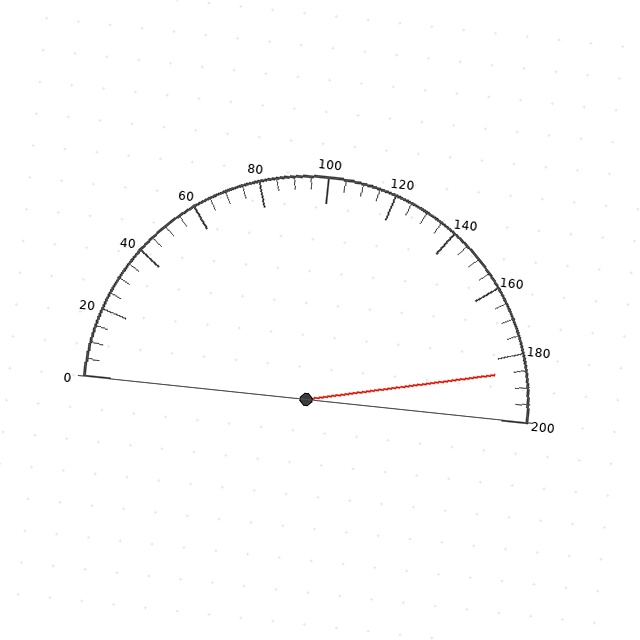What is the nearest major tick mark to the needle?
The nearest major tick mark is 180.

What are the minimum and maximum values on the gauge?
The gauge ranges from 0 to 200.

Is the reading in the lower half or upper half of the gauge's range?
The reading is in the upper half of the range (0 to 200).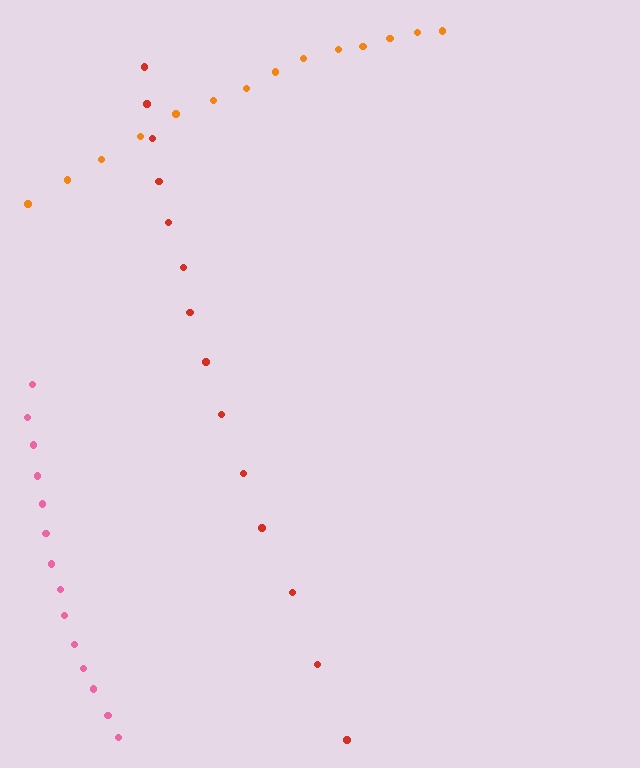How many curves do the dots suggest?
There are 3 distinct paths.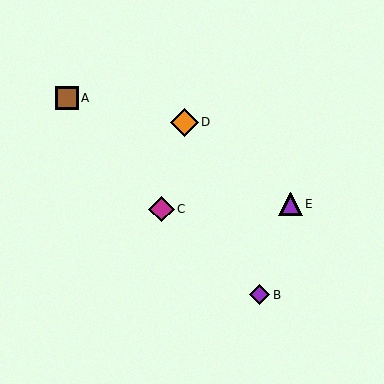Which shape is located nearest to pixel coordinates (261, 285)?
The purple diamond (labeled B) at (260, 295) is nearest to that location.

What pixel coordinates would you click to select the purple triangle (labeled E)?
Click at (291, 204) to select the purple triangle E.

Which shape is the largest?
The orange diamond (labeled D) is the largest.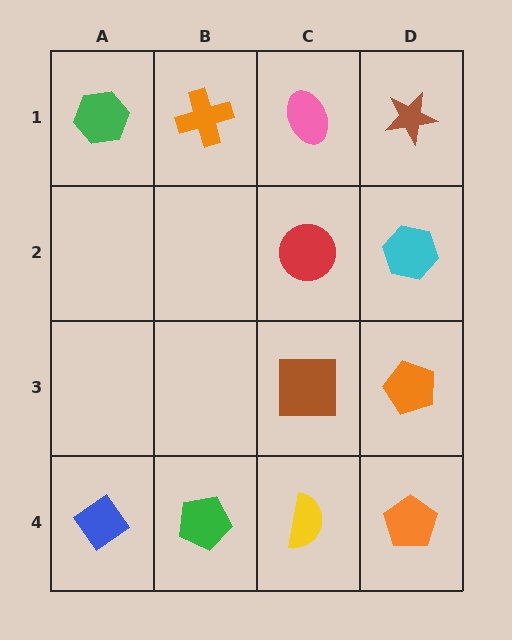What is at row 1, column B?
An orange cross.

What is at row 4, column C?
A yellow semicircle.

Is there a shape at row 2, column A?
No, that cell is empty.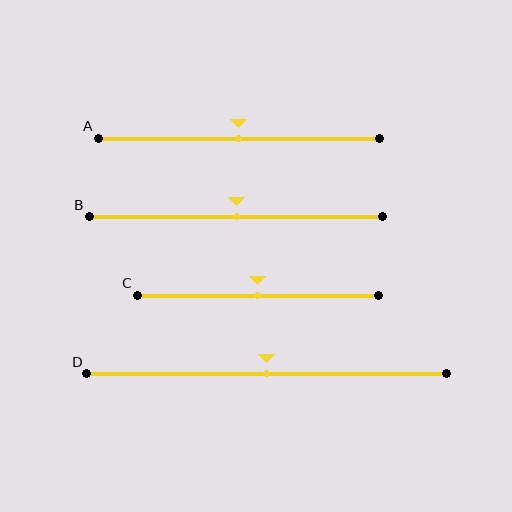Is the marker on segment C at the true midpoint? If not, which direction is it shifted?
Yes, the marker on segment C is at the true midpoint.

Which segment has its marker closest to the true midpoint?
Segment A has its marker closest to the true midpoint.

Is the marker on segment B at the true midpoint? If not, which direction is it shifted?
Yes, the marker on segment B is at the true midpoint.